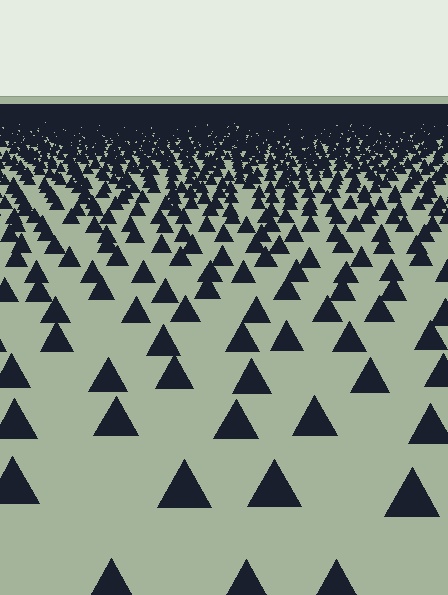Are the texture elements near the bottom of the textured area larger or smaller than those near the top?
Larger. Near the bottom, elements are closer to the viewer and appear at a bigger on-screen size.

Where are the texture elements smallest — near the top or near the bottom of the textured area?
Near the top.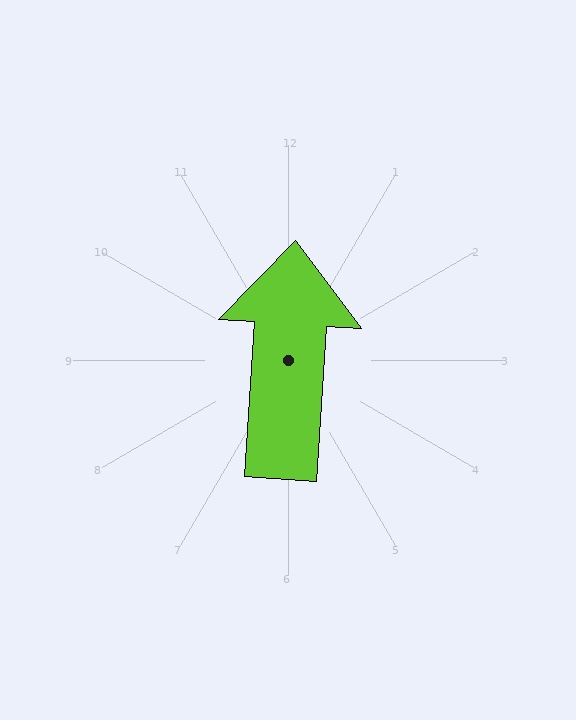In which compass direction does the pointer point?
North.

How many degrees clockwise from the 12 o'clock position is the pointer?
Approximately 4 degrees.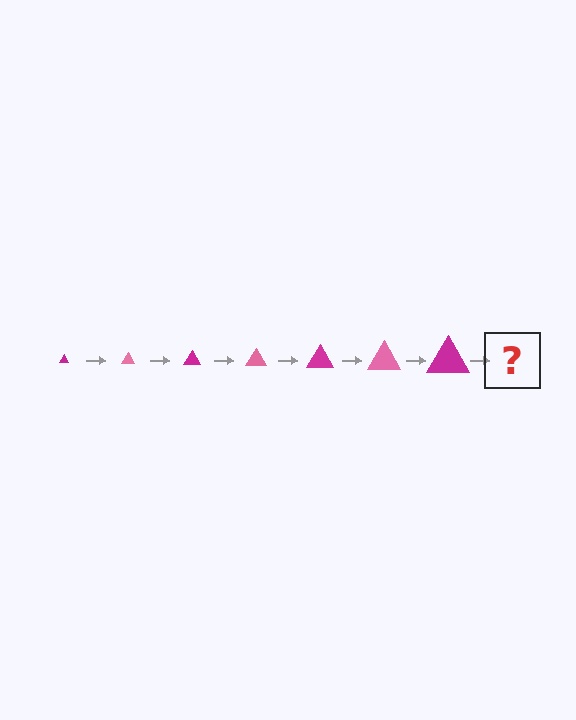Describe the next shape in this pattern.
It should be a pink triangle, larger than the previous one.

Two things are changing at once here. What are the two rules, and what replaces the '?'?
The two rules are that the triangle grows larger each step and the color cycles through magenta and pink. The '?' should be a pink triangle, larger than the previous one.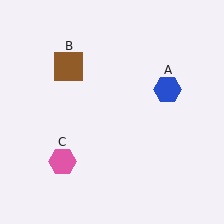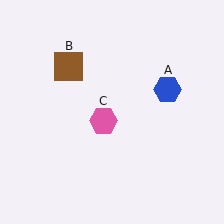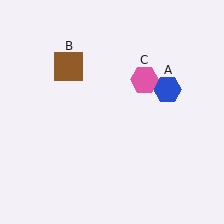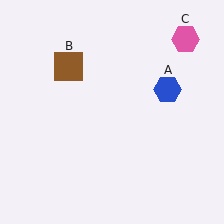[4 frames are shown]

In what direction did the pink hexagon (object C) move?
The pink hexagon (object C) moved up and to the right.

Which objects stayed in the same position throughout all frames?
Blue hexagon (object A) and brown square (object B) remained stationary.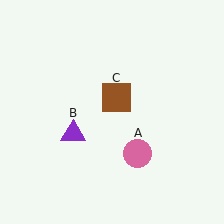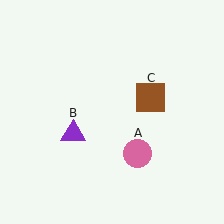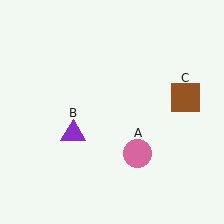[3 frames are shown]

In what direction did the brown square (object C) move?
The brown square (object C) moved right.